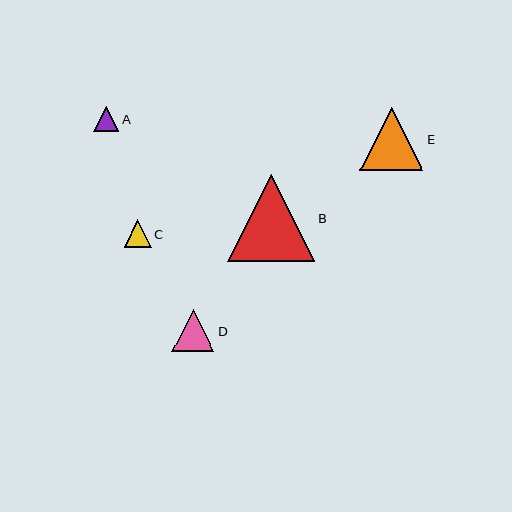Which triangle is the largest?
Triangle B is the largest with a size of approximately 87 pixels.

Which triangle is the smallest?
Triangle A is the smallest with a size of approximately 25 pixels.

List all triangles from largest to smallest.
From largest to smallest: B, E, D, C, A.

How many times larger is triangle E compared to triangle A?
Triangle E is approximately 2.5 times the size of triangle A.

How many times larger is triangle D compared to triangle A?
Triangle D is approximately 1.7 times the size of triangle A.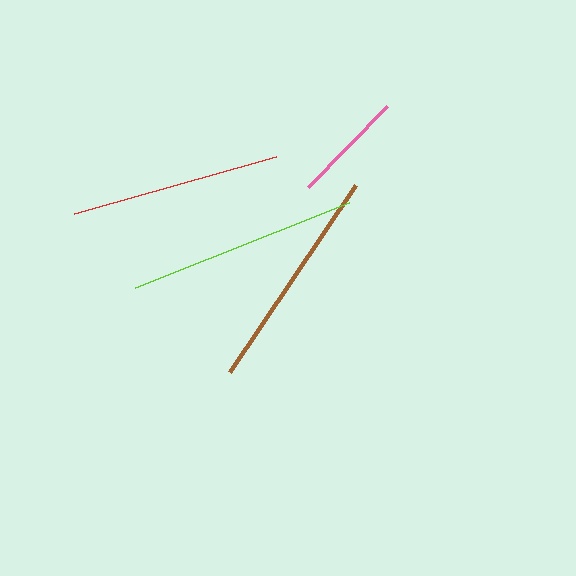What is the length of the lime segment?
The lime segment is approximately 230 pixels long.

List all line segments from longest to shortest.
From longest to shortest: lime, brown, red, pink.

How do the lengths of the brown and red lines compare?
The brown and red lines are approximately the same length.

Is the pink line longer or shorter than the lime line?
The lime line is longer than the pink line.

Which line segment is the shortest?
The pink line is the shortest at approximately 113 pixels.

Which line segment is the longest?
The lime line is the longest at approximately 230 pixels.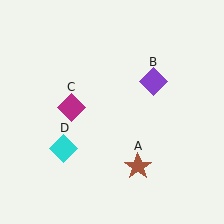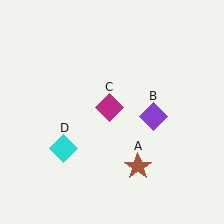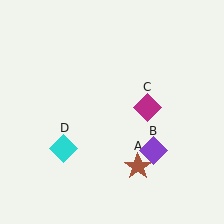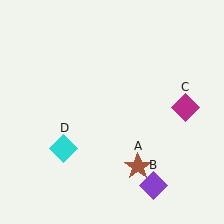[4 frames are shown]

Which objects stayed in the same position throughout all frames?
Brown star (object A) and cyan diamond (object D) remained stationary.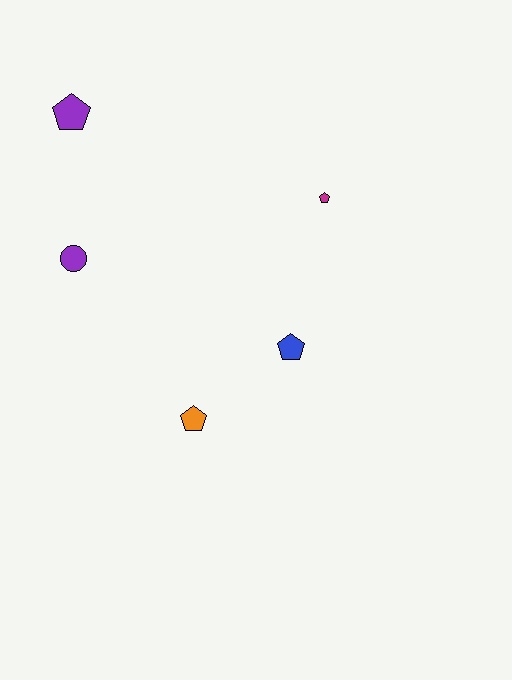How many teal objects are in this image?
There are no teal objects.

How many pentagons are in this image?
There are 4 pentagons.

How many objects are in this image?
There are 5 objects.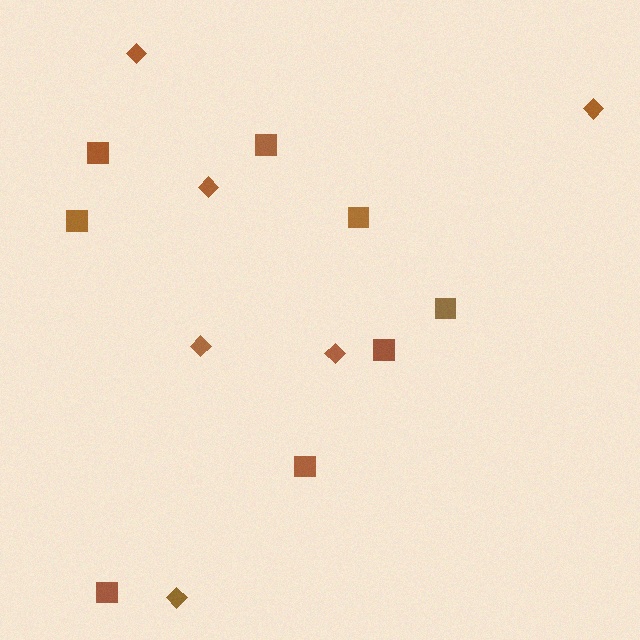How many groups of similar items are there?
There are 2 groups: one group of squares (8) and one group of diamonds (6).